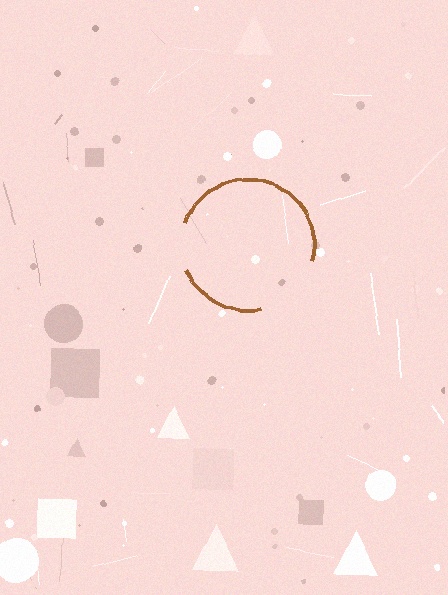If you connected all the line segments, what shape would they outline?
They would outline a circle.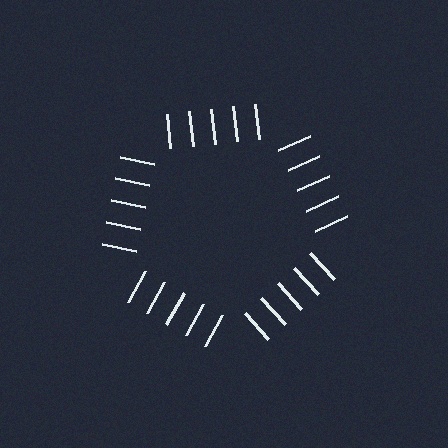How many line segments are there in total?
25 — 5 along each of the 5 edges.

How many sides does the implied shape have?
5 sides — the line-ends trace a pentagon.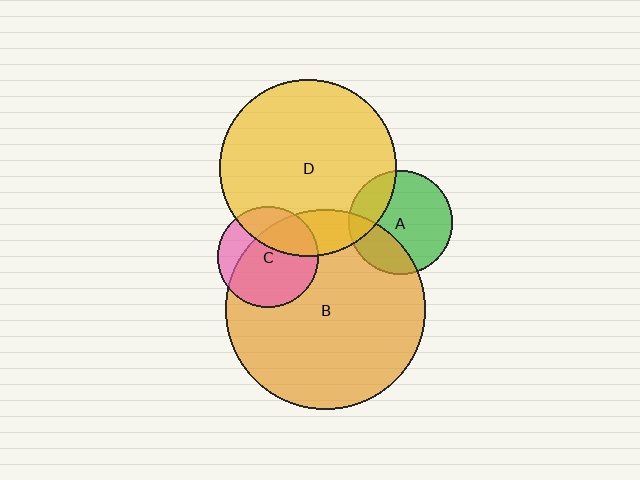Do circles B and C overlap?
Yes.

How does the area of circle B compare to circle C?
Approximately 3.9 times.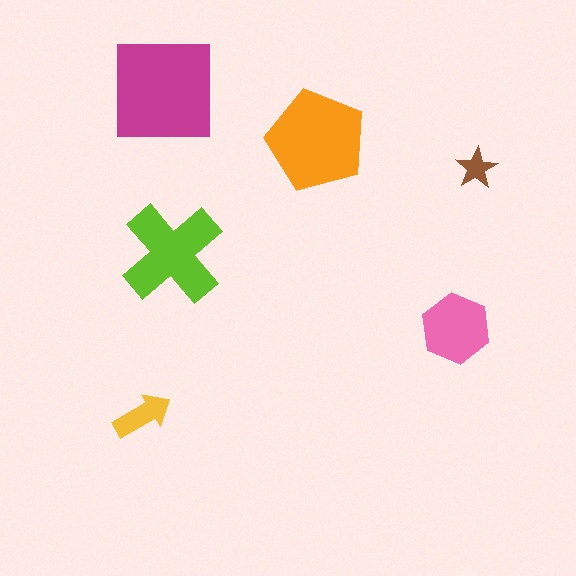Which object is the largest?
The magenta square.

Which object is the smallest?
The brown star.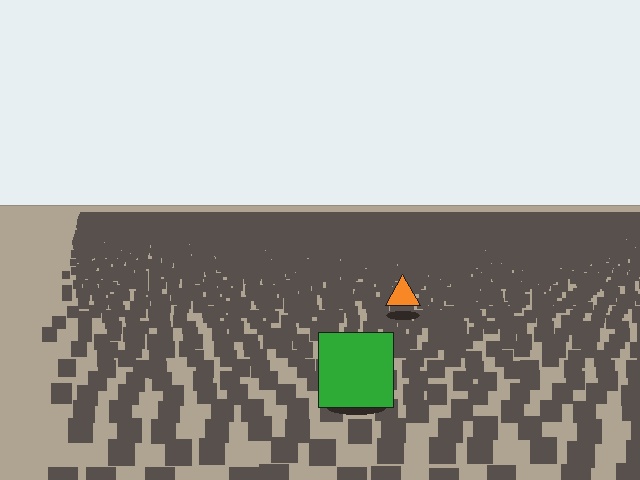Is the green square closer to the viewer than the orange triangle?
Yes. The green square is closer — you can tell from the texture gradient: the ground texture is coarser near it.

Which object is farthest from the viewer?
The orange triangle is farthest from the viewer. It appears smaller and the ground texture around it is denser.